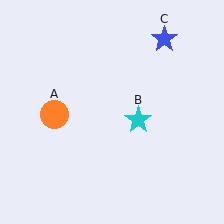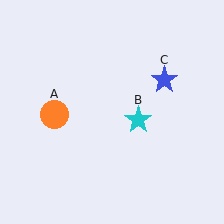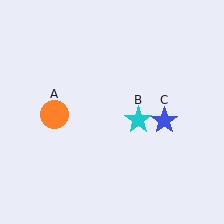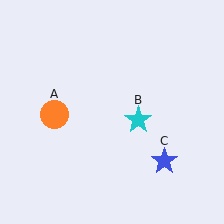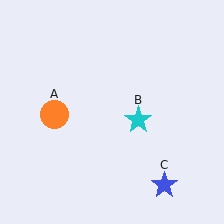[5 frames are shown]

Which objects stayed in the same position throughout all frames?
Orange circle (object A) and cyan star (object B) remained stationary.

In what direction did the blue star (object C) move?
The blue star (object C) moved down.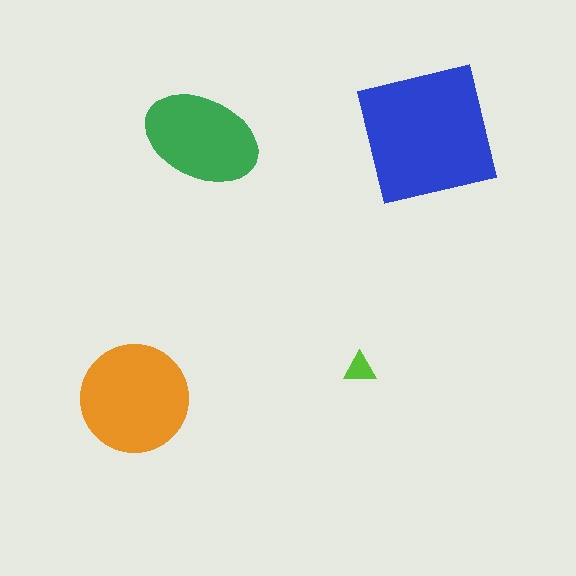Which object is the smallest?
The lime triangle.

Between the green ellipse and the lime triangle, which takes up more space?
The green ellipse.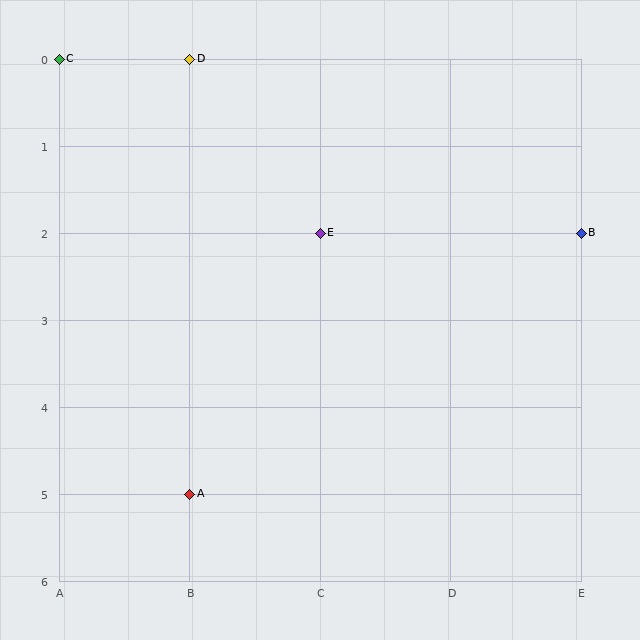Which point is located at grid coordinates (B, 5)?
Point A is at (B, 5).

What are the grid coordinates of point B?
Point B is at grid coordinates (E, 2).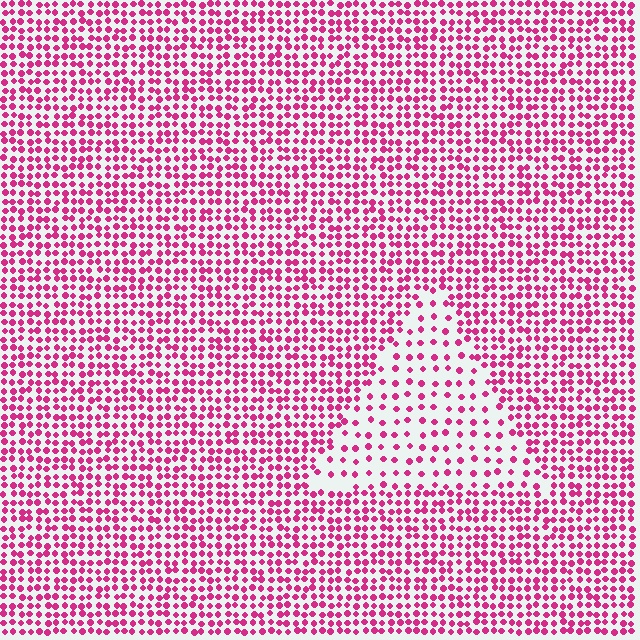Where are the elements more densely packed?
The elements are more densely packed outside the triangle boundary.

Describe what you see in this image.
The image contains small magenta elements arranged at two different densities. A triangle-shaped region is visible where the elements are less densely packed than the surrounding area.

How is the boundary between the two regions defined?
The boundary is defined by a change in element density (approximately 2.3x ratio). All elements are the same color, size, and shape.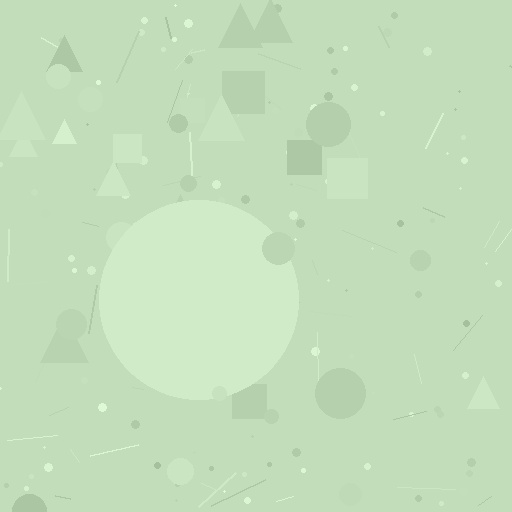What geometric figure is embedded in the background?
A circle is embedded in the background.